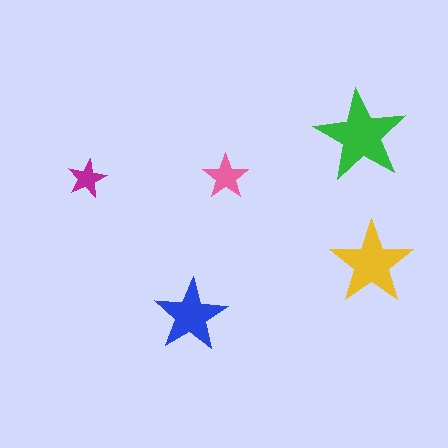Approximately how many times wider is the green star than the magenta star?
About 2.5 times wider.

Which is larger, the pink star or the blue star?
The blue one.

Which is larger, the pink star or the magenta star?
The pink one.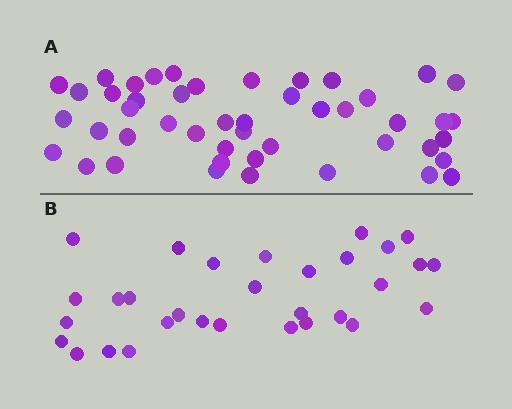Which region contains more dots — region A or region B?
Region A (the top region) has more dots.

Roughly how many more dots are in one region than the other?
Region A has approximately 15 more dots than region B.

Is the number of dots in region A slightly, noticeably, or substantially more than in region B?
Region A has substantially more. The ratio is roughly 1.5 to 1.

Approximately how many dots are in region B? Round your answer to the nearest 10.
About 30 dots. (The exact count is 31, which rounds to 30.)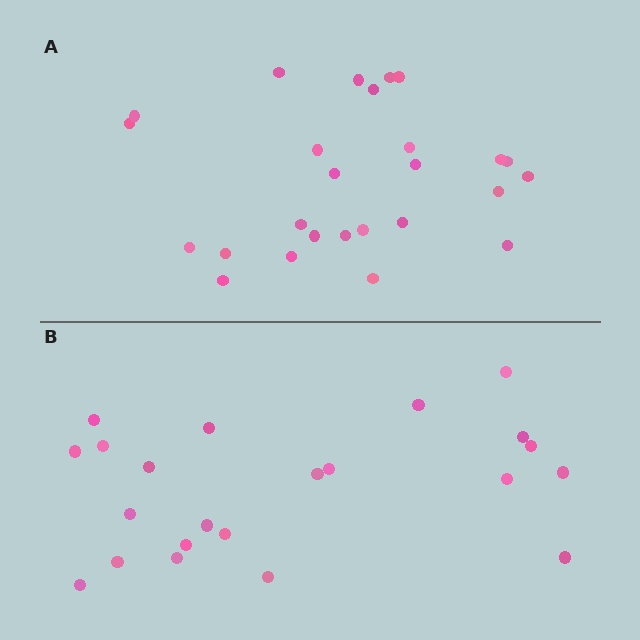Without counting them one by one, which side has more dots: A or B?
Region A (the top region) has more dots.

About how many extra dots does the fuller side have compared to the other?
Region A has about 4 more dots than region B.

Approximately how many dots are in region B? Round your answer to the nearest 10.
About 20 dots. (The exact count is 22, which rounds to 20.)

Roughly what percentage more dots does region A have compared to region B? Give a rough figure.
About 20% more.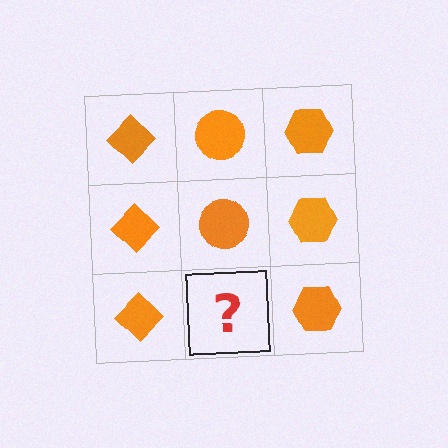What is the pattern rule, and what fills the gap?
The rule is that each column has a consistent shape. The gap should be filled with an orange circle.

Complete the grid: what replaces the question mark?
The question mark should be replaced with an orange circle.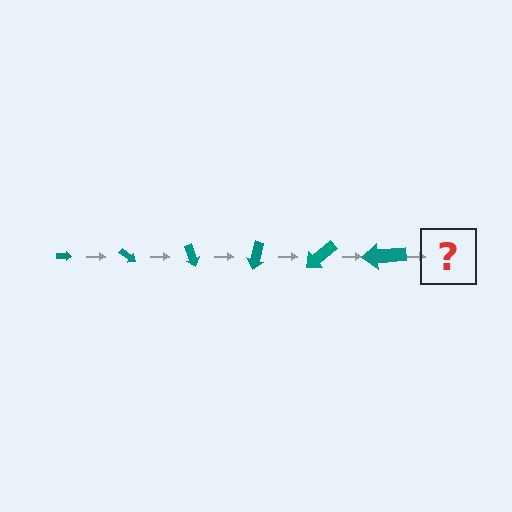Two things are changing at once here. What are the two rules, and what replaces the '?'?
The two rules are that the arrow grows larger each step and it rotates 35 degrees each step. The '?' should be an arrow, larger than the previous one and rotated 210 degrees from the start.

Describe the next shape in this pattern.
It should be an arrow, larger than the previous one and rotated 210 degrees from the start.